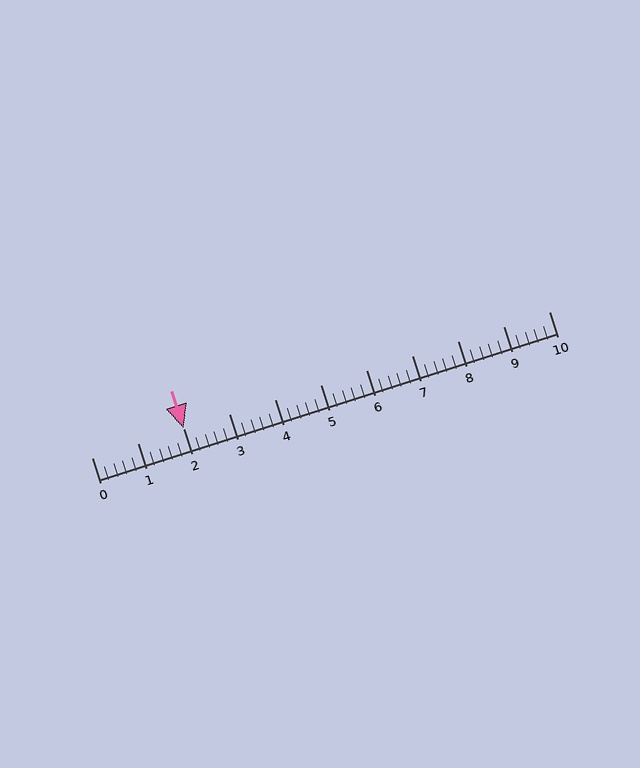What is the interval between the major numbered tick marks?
The major tick marks are spaced 1 units apart.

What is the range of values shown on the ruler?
The ruler shows values from 0 to 10.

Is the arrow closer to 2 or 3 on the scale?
The arrow is closer to 2.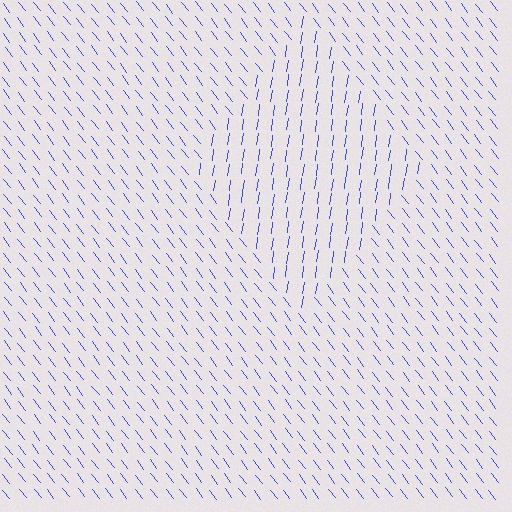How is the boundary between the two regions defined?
The boundary is defined purely by a change in line orientation (approximately 45 degrees difference). All lines are the same color and thickness.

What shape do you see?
I see a diamond.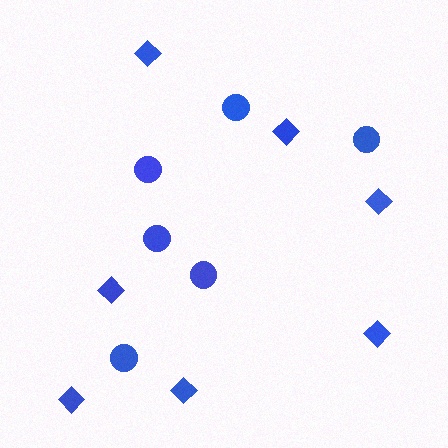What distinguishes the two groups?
There are 2 groups: one group of diamonds (7) and one group of circles (6).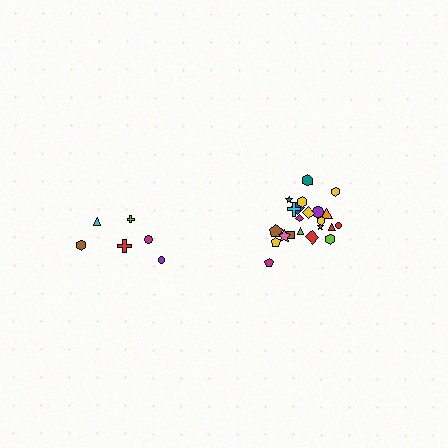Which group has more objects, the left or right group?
The right group.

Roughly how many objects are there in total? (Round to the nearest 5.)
Roughly 30 objects in total.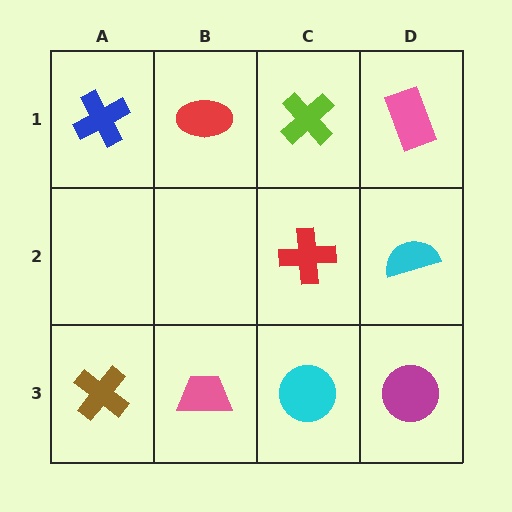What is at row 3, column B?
A pink trapezoid.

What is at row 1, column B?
A red ellipse.